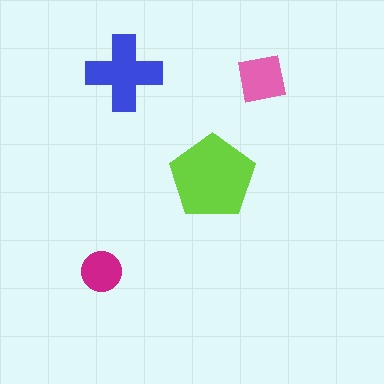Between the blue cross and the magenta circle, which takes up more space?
The blue cross.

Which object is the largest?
The lime pentagon.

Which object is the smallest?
The magenta circle.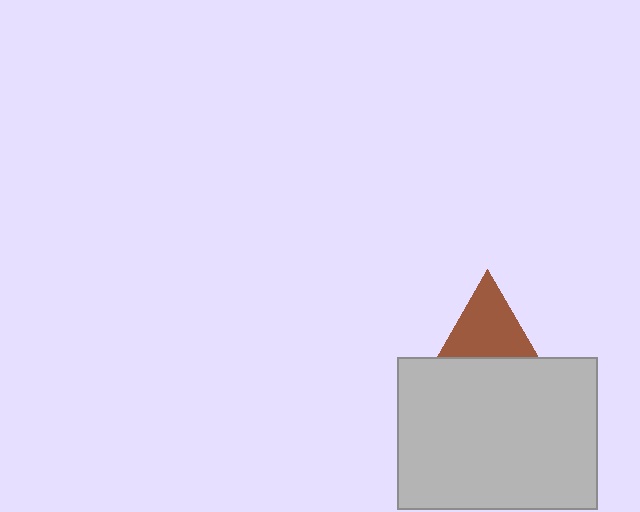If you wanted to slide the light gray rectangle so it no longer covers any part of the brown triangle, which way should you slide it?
Slide it down — that is the most direct way to separate the two shapes.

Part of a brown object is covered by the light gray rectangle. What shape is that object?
It is a triangle.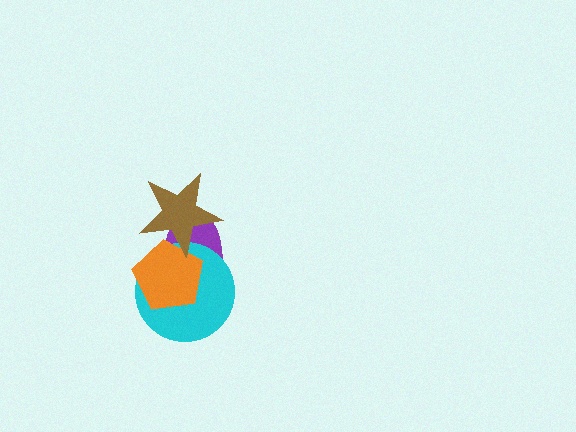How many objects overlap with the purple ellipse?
3 objects overlap with the purple ellipse.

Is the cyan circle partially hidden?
Yes, it is partially covered by another shape.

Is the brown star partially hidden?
No, no other shape covers it.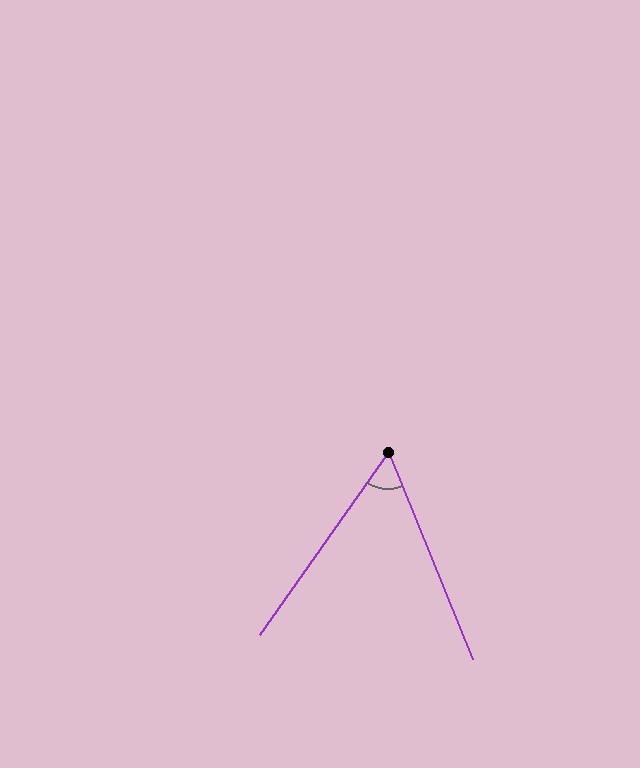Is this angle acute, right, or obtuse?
It is acute.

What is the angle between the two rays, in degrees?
Approximately 57 degrees.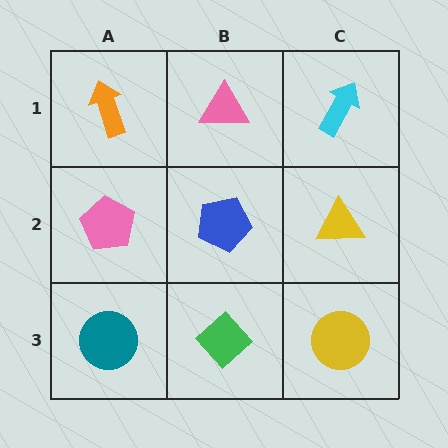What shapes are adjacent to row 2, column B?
A pink triangle (row 1, column B), a green diamond (row 3, column B), a pink pentagon (row 2, column A), a yellow triangle (row 2, column C).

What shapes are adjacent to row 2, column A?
An orange arrow (row 1, column A), a teal circle (row 3, column A), a blue pentagon (row 2, column B).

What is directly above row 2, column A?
An orange arrow.